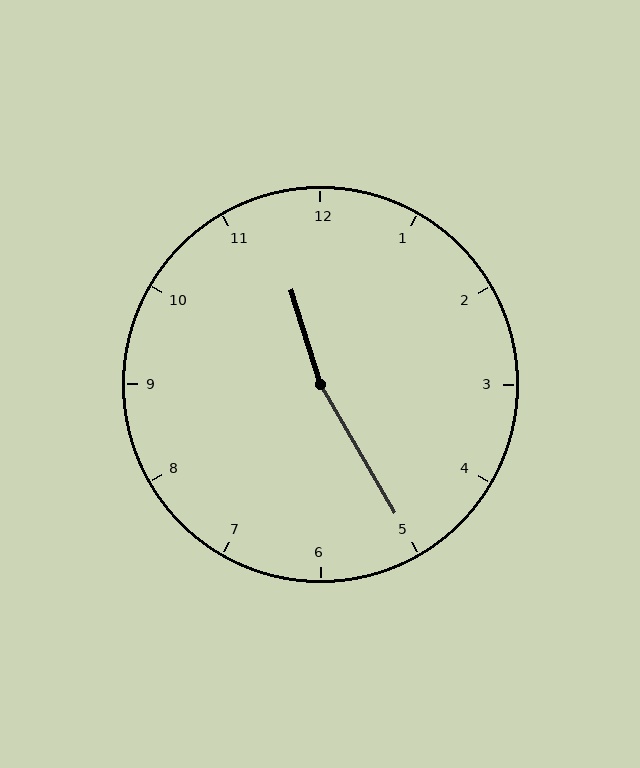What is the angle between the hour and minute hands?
Approximately 168 degrees.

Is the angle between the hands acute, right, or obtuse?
It is obtuse.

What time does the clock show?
11:25.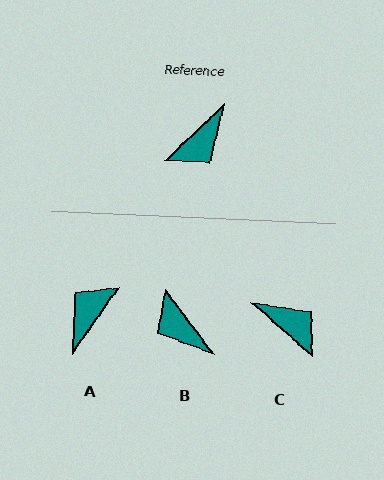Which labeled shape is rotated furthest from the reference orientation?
A, about 168 degrees away.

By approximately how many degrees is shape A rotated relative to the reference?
Approximately 168 degrees clockwise.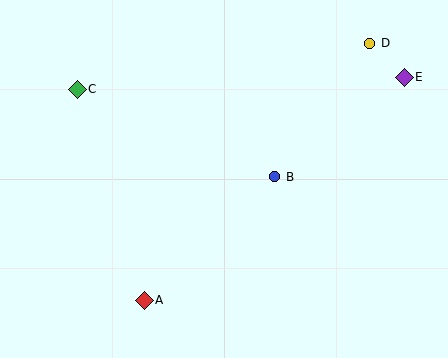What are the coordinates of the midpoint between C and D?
The midpoint between C and D is at (224, 66).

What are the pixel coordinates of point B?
Point B is at (275, 177).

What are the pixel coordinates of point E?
Point E is at (404, 77).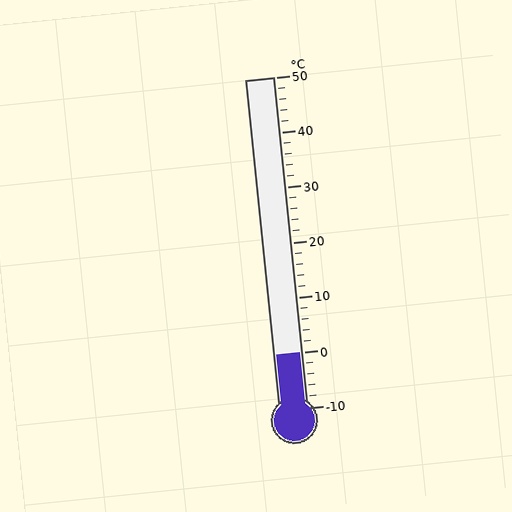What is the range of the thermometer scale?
The thermometer scale ranges from -10°C to 50°C.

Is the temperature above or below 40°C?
The temperature is below 40°C.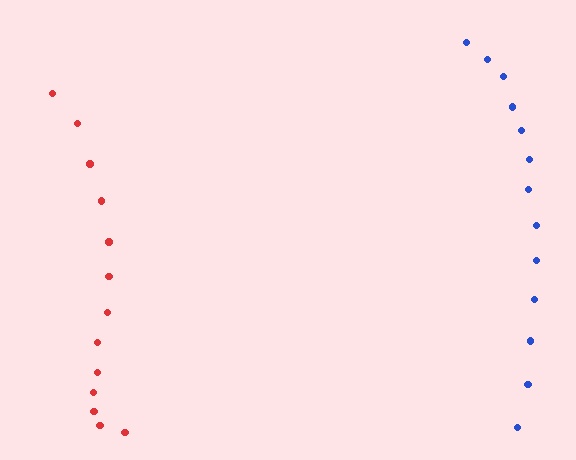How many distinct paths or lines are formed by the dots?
There are 2 distinct paths.